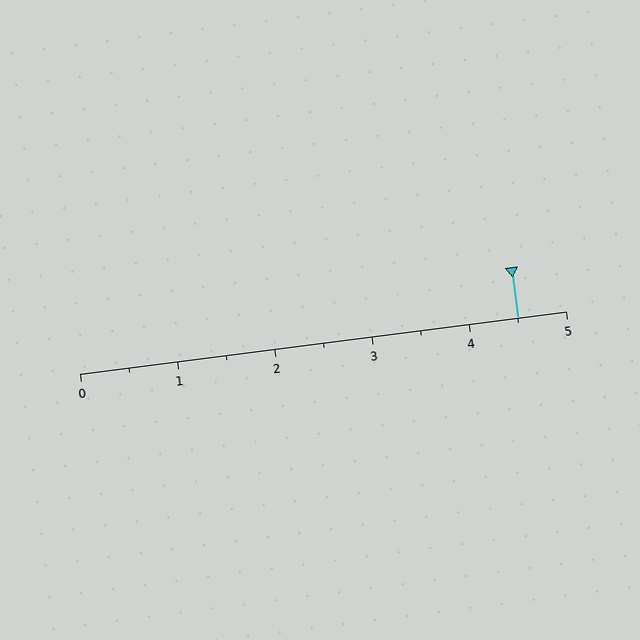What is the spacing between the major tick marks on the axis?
The major ticks are spaced 1 apart.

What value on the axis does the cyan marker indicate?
The marker indicates approximately 4.5.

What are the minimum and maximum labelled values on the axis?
The axis runs from 0 to 5.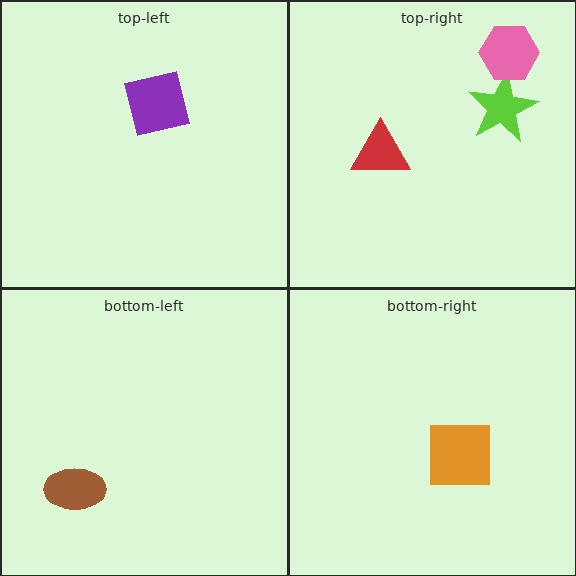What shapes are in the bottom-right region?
The orange square.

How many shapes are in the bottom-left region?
1.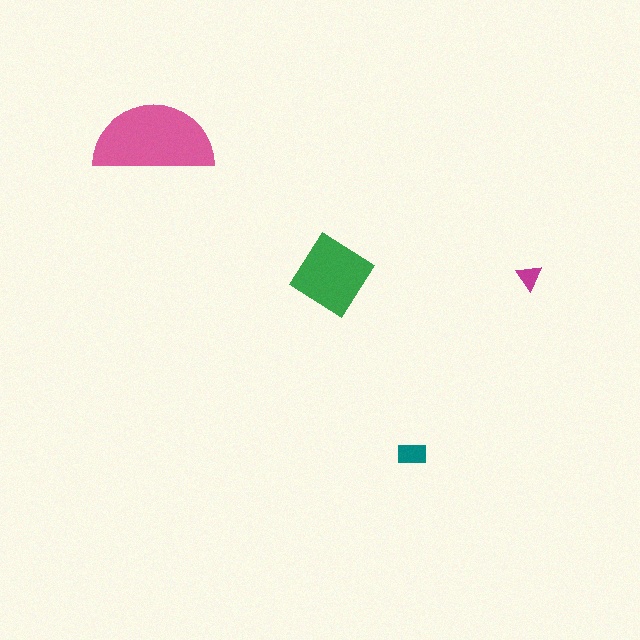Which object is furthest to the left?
The pink semicircle is leftmost.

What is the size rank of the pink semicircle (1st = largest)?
1st.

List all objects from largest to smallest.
The pink semicircle, the green diamond, the teal rectangle, the magenta triangle.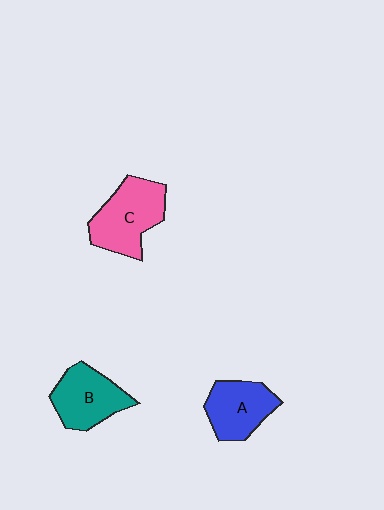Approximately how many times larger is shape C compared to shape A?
Approximately 1.3 times.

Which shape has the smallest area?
Shape A (blue).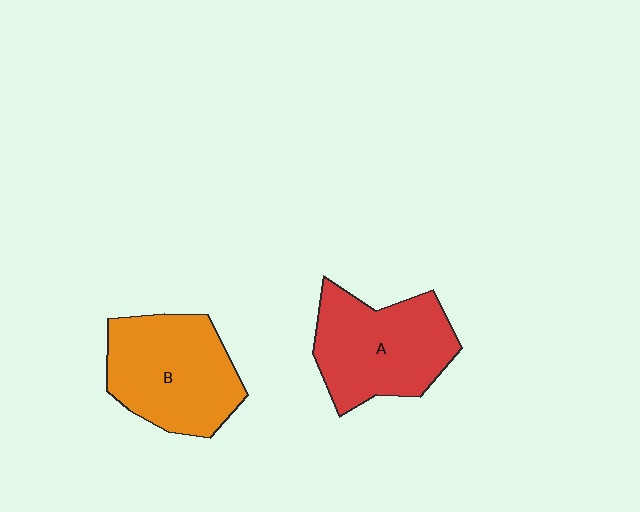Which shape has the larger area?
Shape B (orange).